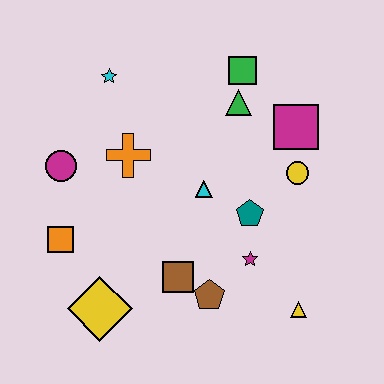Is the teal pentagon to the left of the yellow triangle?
Yes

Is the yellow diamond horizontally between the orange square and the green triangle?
Yes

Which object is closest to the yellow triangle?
The magenta star is closest to the yellow triangle.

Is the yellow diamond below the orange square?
Yes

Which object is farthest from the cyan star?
The yellow triangle is farthest from the cyan star.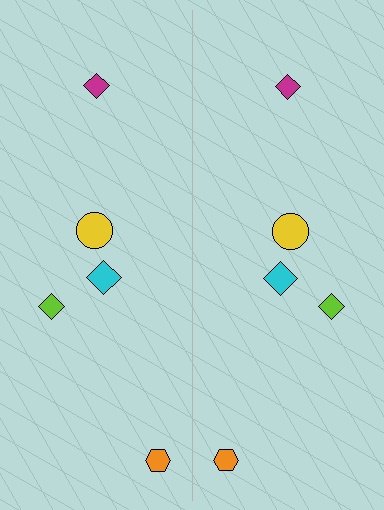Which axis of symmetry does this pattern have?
The pattern has a vertical axis of symmetry running through the center of the image.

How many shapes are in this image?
There are 10 shapes in this image.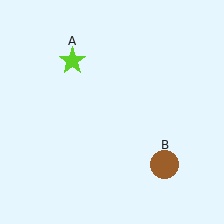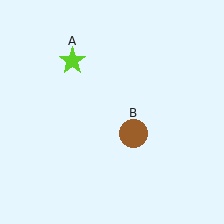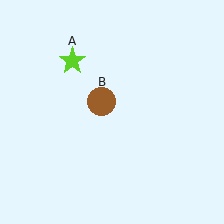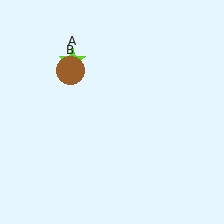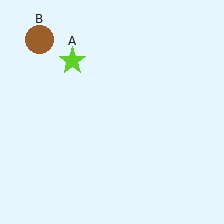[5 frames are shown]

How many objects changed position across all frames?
1 object changed position: brown circle (object B).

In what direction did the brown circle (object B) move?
The brown circle (object B) moved up and to the left.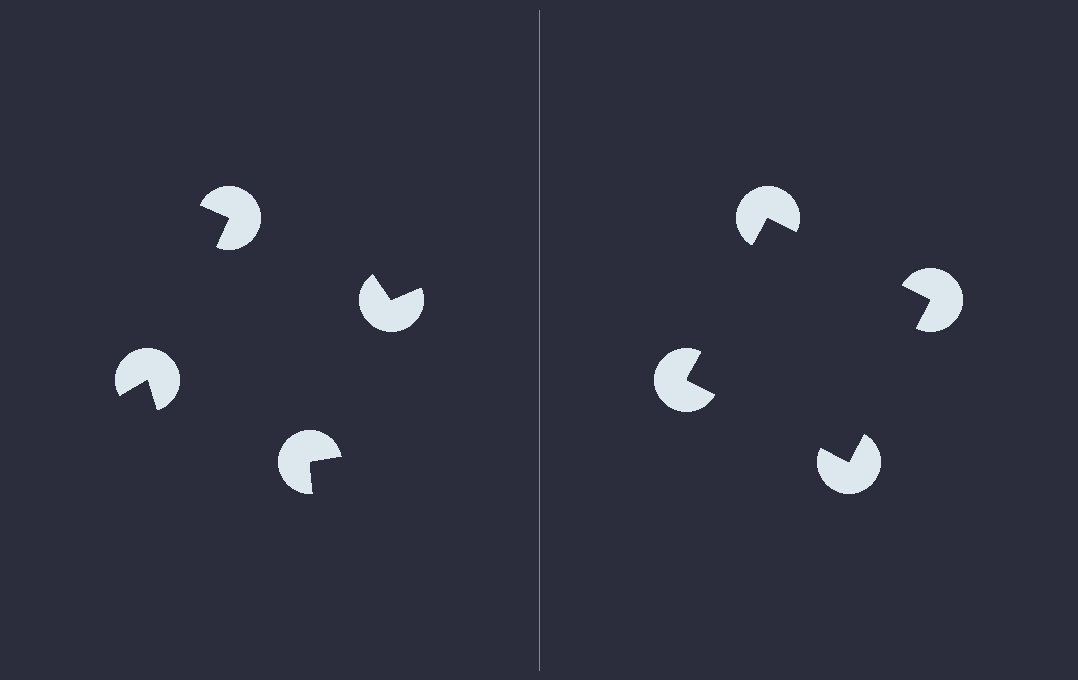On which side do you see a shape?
An illusory square appears on the right side. On the left side the wedge cuts are rotated, so no coherent shape forms.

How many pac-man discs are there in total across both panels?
8 — 4 on each side.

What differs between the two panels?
The pac-man discs are positioned identically on both sides; only the wedge orientations differ. On the right they align to a square; on the left they are misaligned.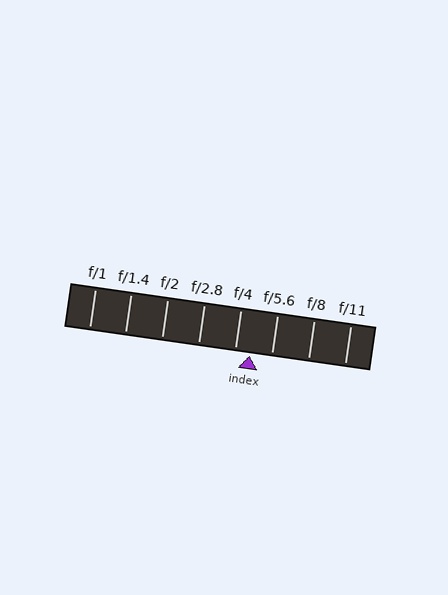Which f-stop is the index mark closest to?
The index mark is closest to f/4.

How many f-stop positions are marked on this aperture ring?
There are 8 f-stop positions marked.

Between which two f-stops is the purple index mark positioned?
The index mark is between f/4 and f/5.6.